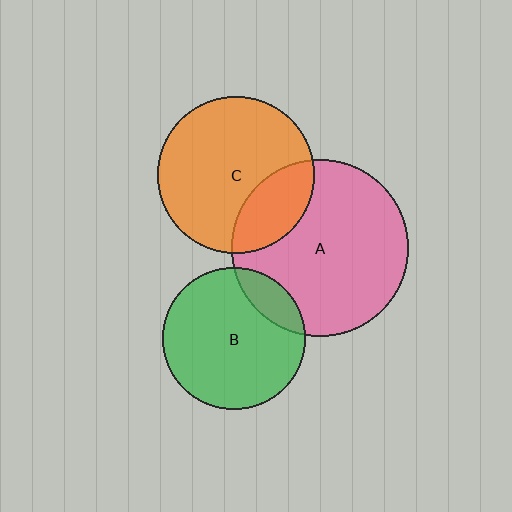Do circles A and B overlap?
Yes.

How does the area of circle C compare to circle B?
Approximately 1.2 times.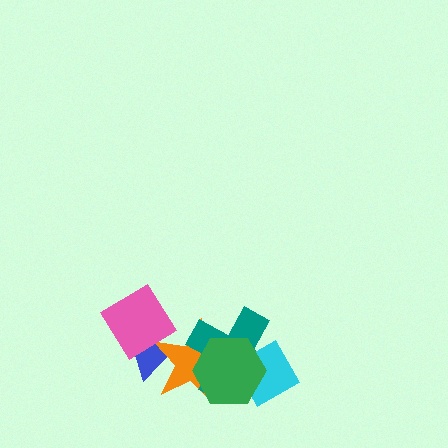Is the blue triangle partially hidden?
Yes, it is partially covered by another shape.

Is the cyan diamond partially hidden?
Yes, it is partially covered by another shape.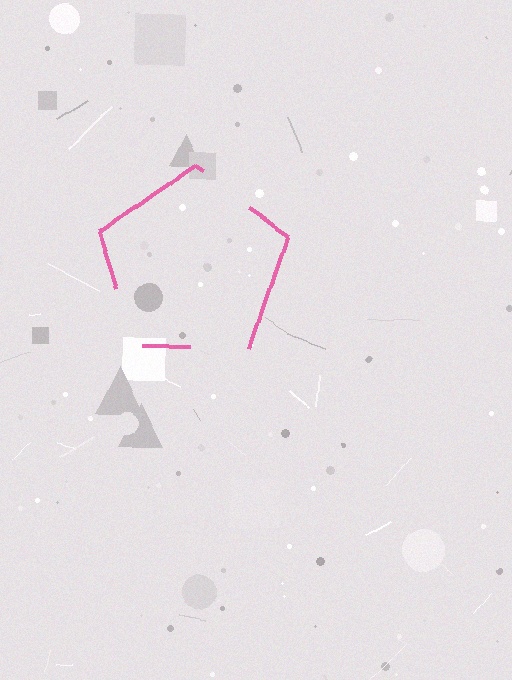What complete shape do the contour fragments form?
The contour fragments form a pentagon.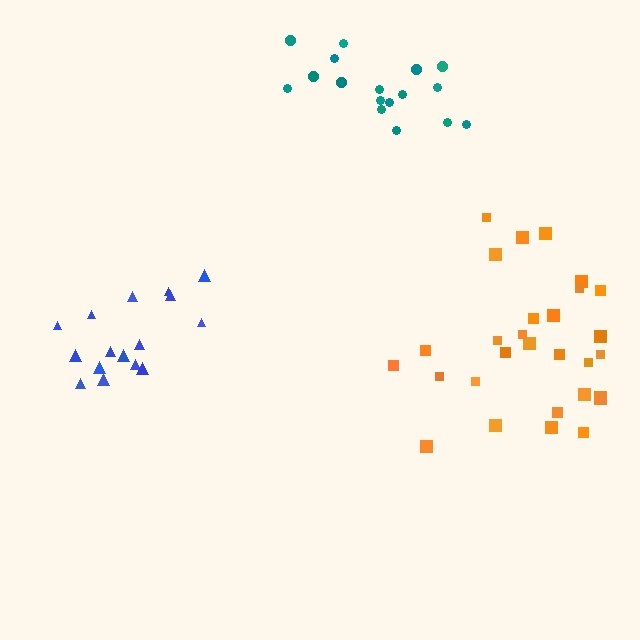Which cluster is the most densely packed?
Orange.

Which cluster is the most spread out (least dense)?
Teal.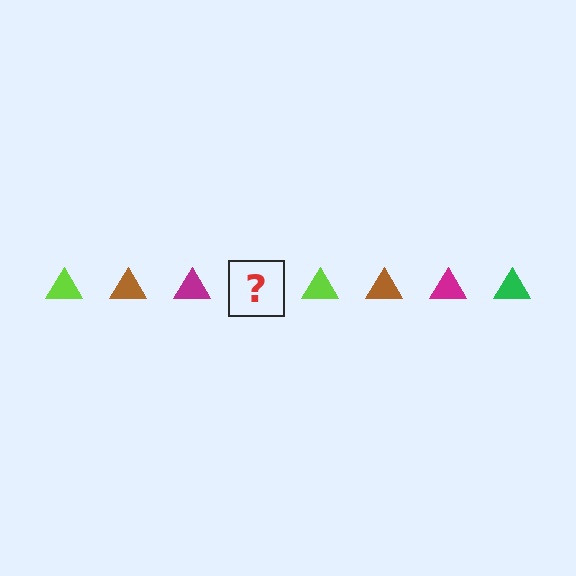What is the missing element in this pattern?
The missing element is a green triangle.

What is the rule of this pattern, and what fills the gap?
The rule is that the pattern cycles through lime, brown, magenta, green triangles. The gap should be filled with a green triangle.